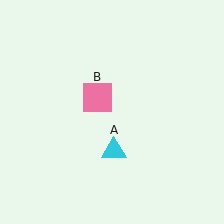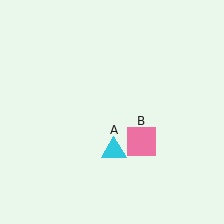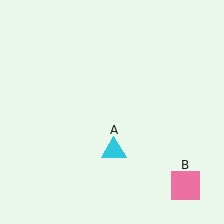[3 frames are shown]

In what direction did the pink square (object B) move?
The pink square (object B) moved down and to the right.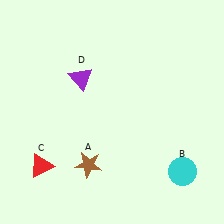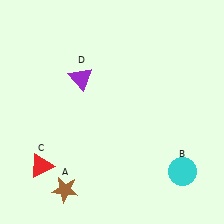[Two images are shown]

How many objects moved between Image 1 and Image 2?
1 object moved between the two images.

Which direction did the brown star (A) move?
The brown star (A) moved down.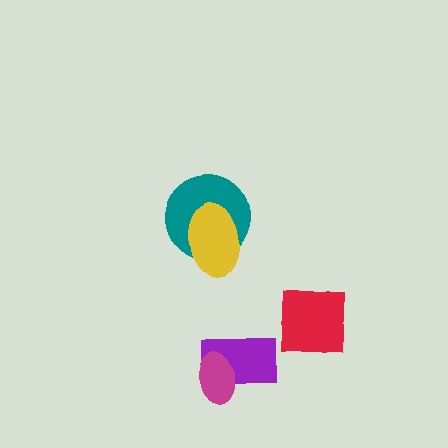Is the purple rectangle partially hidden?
Yes, it is partially covered by another shape.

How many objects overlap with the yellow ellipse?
1 object overlaps with the yellow ellipse.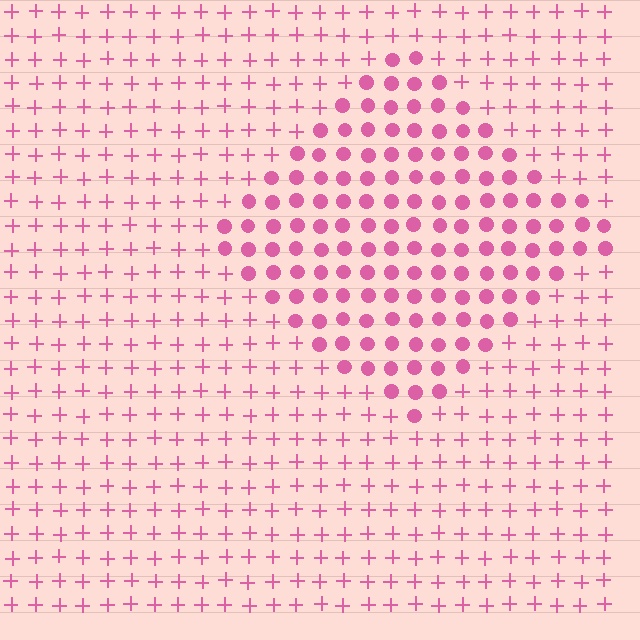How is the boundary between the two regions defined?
The boundary is defined by a change in element shape: circles inside vs. plus signs outside. All elements share the same color and spacing.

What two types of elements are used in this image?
The image uses circles inside the diamond region and plus signs outside it.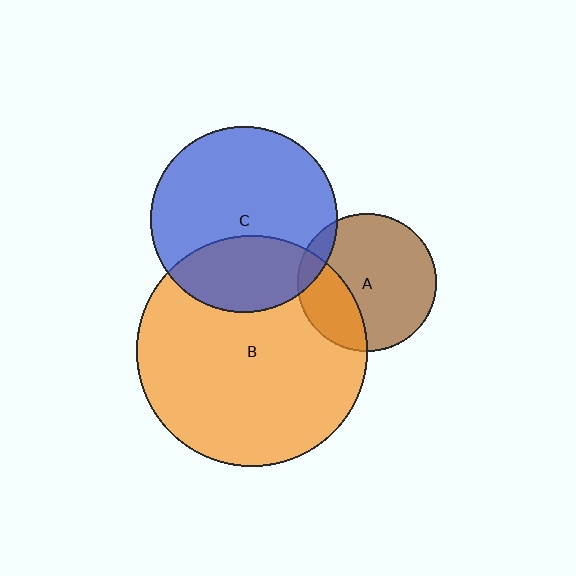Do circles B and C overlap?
Yes.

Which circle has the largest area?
Circle B (orange).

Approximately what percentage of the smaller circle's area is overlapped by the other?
Approximately 30%.